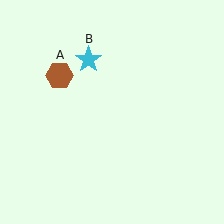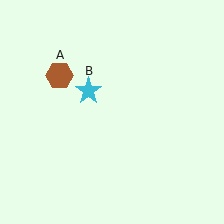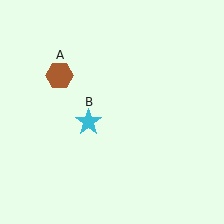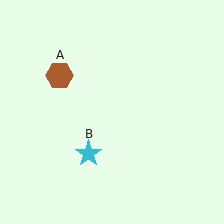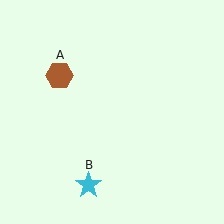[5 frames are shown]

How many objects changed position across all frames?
1 object changed position: cyan star (object B).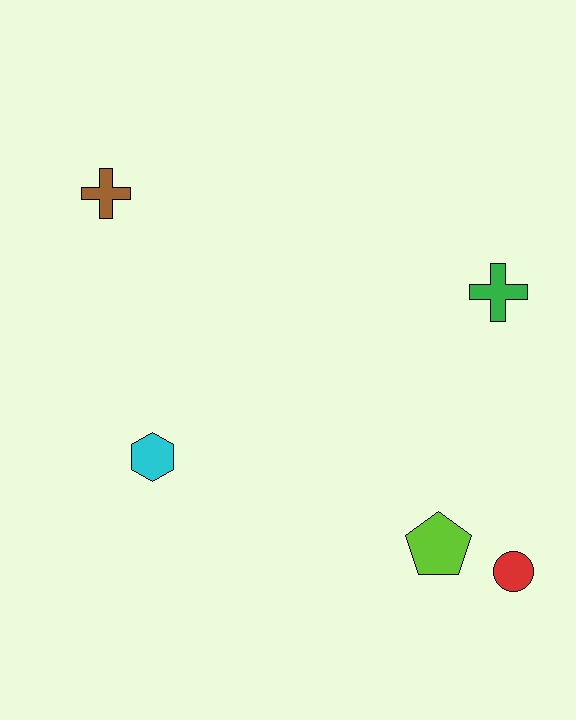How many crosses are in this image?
There are 2 crosses.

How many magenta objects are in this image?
There are no magenta objects.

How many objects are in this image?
There are 5 objects.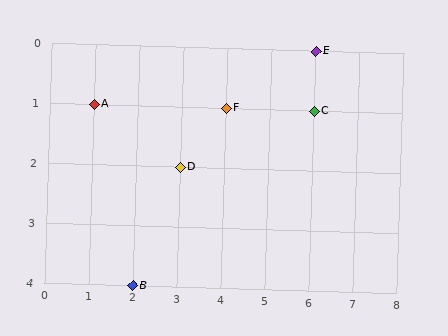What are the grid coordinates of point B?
Point B is at grid coordinates (2, 4).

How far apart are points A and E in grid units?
Points A and E are 5 columns and 1 row apart (about 5.1 grid units diagonally).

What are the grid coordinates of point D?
Point D is at grid coordinates (3, 2).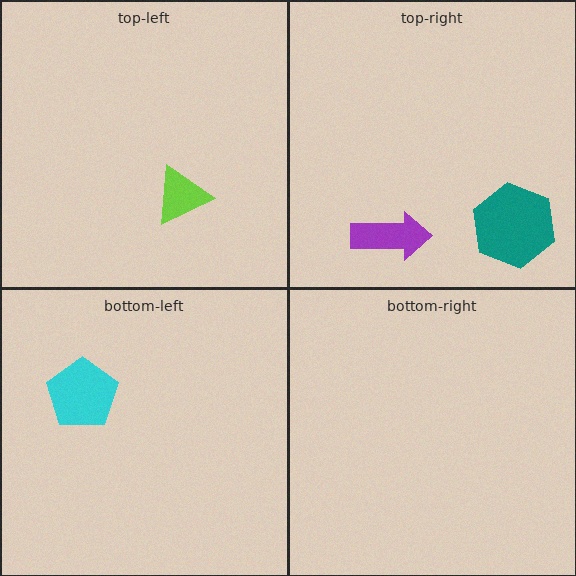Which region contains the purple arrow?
The top-right region.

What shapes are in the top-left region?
The lime triangle.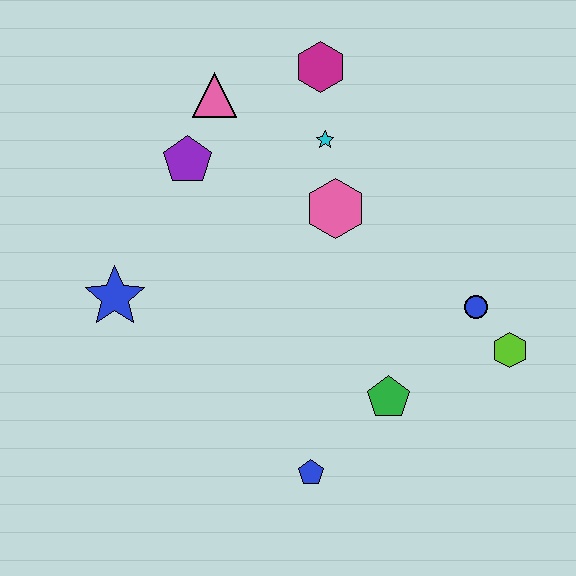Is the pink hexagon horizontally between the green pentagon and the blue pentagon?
Yes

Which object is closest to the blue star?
The purple pentagon is closest to the blue star.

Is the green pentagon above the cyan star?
No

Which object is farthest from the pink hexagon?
The blue pentagon is farthest from the pink hexagon.